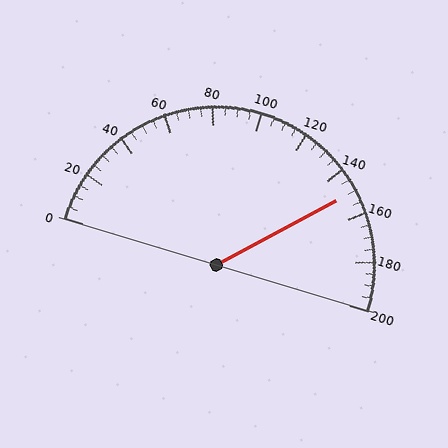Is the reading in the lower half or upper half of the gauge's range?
The reading is in the upper half of the range (0 to 200).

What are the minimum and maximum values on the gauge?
The gauge ranges from 0 to 200.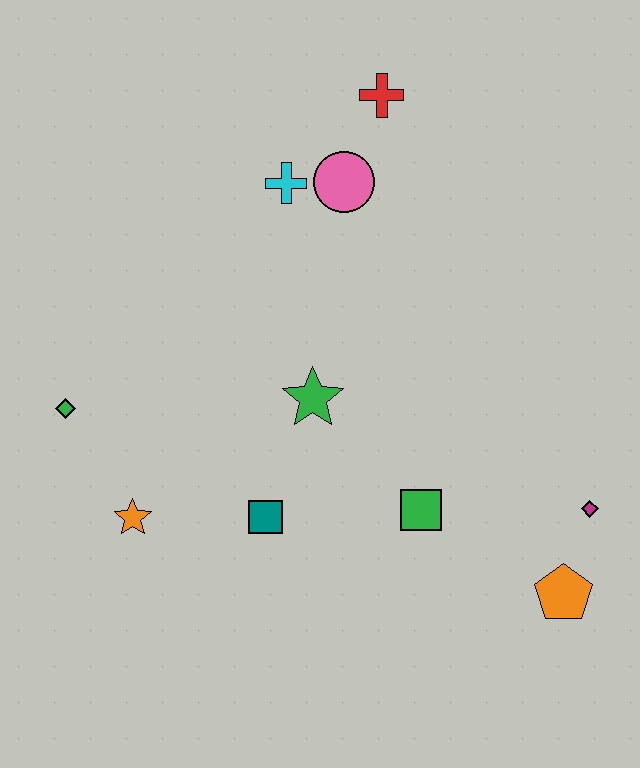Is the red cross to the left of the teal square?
No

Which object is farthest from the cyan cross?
The orange pentagon is farthest from the cyan cross.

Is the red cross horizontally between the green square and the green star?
Yes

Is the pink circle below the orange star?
No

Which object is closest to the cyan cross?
The pink circle is closest to the cyan cross.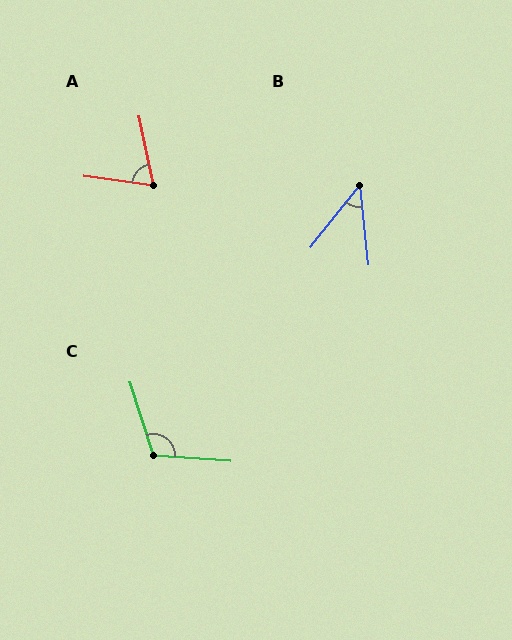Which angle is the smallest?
B, at approximately 44 degrees.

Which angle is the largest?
C, at approximately 112 degrees.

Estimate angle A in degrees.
Approximately 71 degrees.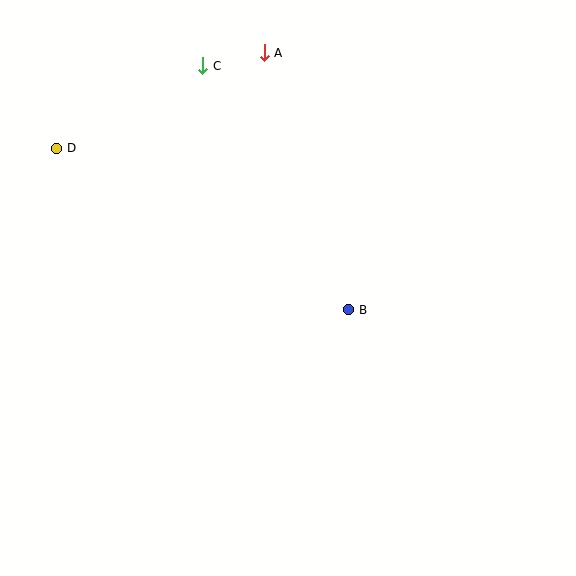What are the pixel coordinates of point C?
Point C is at (203, 66).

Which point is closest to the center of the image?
Point B at (349, 310) is closest to the center.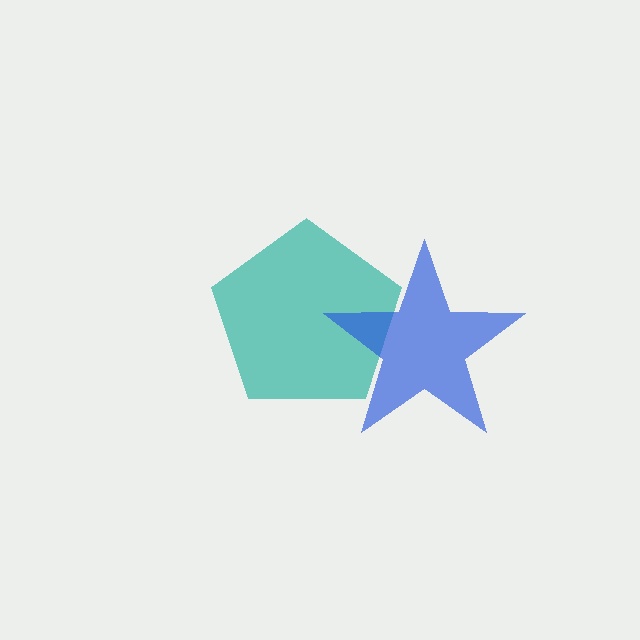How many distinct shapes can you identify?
There are 2 distinct shapes: a teal pentagon, a blue star.